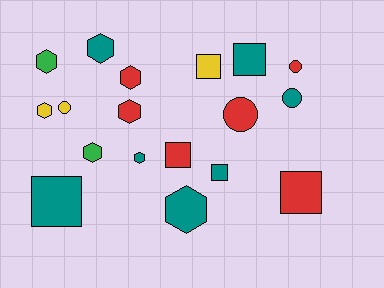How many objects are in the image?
There are 18 objects.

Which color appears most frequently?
Teal, with 7 objects.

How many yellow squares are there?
There is 1 yellow square.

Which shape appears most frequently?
Hexagon, with 8 objects.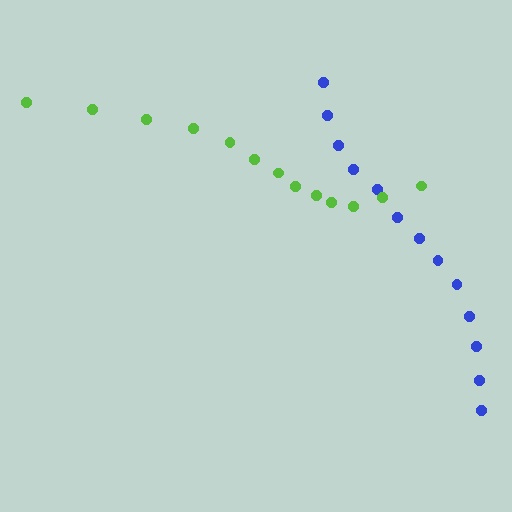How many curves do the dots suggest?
There are 2 distinct paths.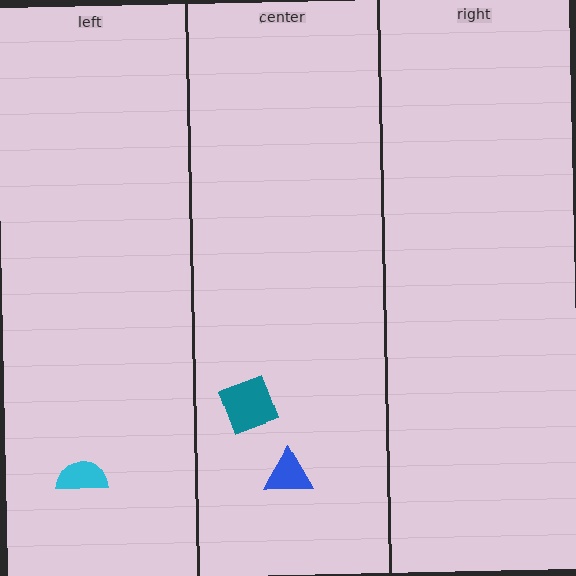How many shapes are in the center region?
2.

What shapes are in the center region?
The blue triangle, the teal square.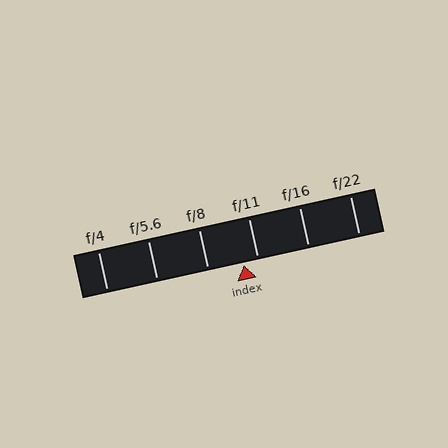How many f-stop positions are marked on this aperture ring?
There are 6 f-stop positions marked.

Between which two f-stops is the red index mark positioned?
The index mark is between f/8 and f/11.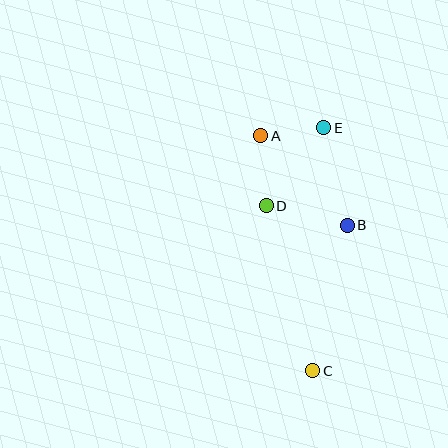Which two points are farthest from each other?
Points C and E are farthest from each other.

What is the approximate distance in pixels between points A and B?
The distance between A and B is approximately 125 pixels.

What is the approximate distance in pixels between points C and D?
The distance between C and D is approximately 171 pixels.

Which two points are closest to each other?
Points A and E are closest to each other.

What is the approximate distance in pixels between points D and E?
The distance between D and E is approximately 97 pixels.